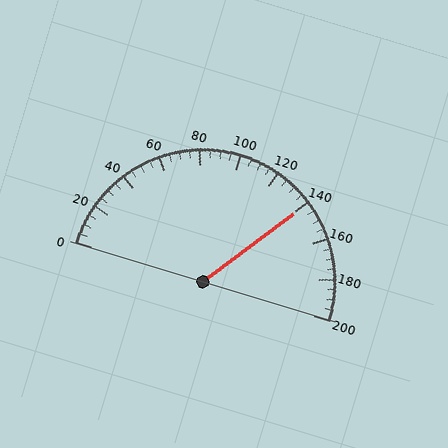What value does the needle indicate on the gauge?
The needle indicates approximately 140.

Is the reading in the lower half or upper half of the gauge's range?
The reading is in the upper half of the range (0 to 200).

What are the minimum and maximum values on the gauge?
The gauge ranges from 0 to 200.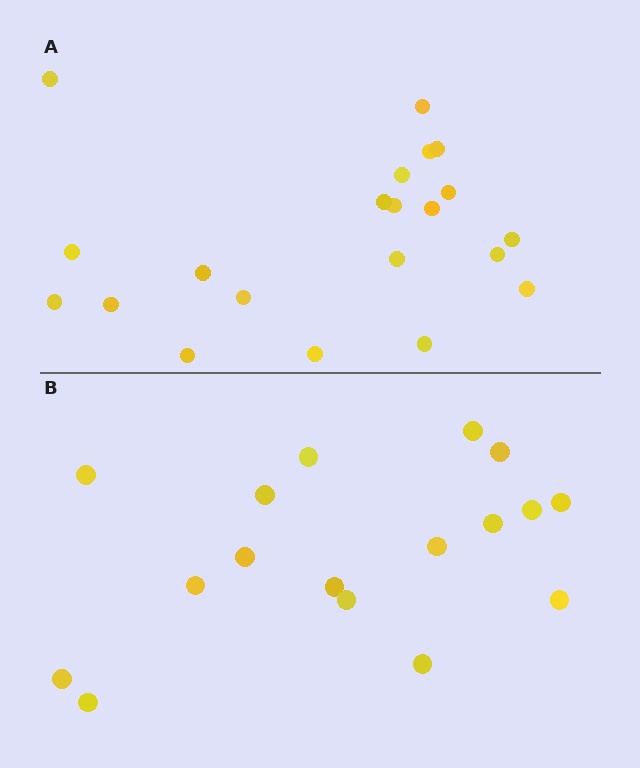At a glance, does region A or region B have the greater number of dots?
Region A (the top region) has more dots.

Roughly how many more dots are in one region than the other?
Region A has about 4 more dots than region B.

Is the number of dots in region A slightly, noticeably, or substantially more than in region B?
Region A has only slightly more — the two regions are fairly close. The ratio is roughly 1.2 to 1.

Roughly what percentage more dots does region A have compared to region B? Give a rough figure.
About 25% more.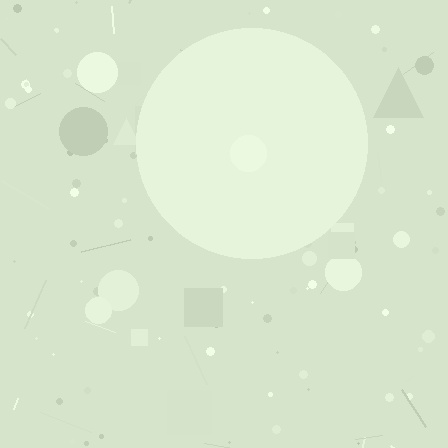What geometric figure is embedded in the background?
A circle is embedded in the background.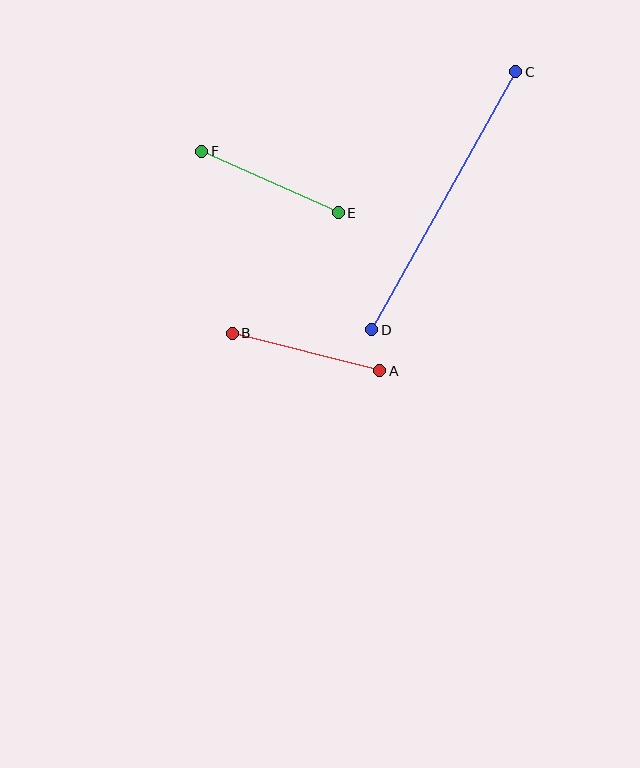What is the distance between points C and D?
The distance is approximately 296 pixels.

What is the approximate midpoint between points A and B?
The midpoint is at approximately (306, 352) pixels.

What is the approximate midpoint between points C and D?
The midpoint is at approximately (444, 201) pixels.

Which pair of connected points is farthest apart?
Points C and D are farthest apart.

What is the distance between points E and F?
The distance is approximately 150 pixels.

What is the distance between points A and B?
The distance is approximately 152 pixels.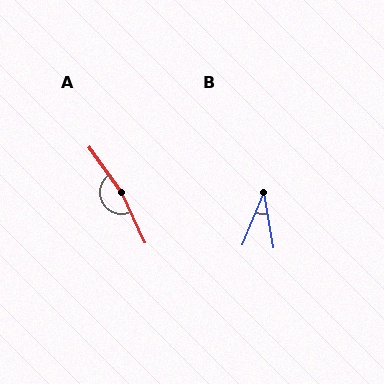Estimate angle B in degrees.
Approximately 31 degrees.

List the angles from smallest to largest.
B (31°), A (169°).